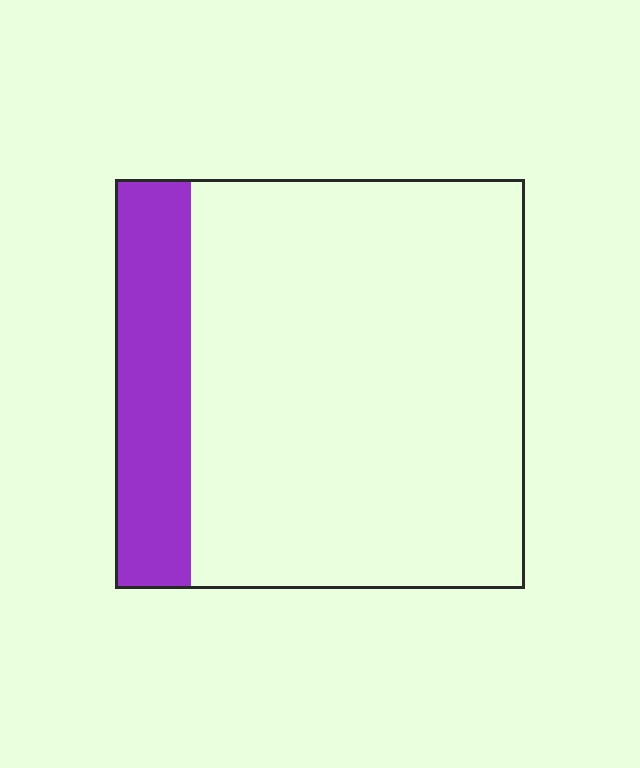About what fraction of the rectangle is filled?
About one fifth (1/5).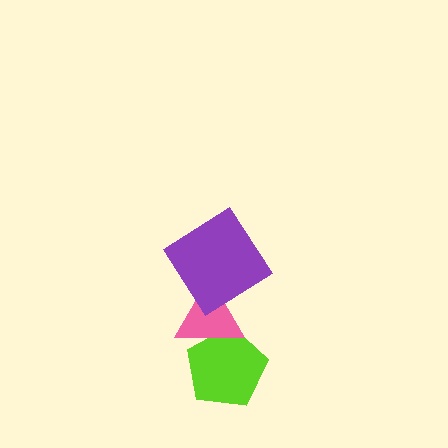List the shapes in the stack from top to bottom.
From top to bottom: the purple diamond, the pink triangle, the lime pentagon.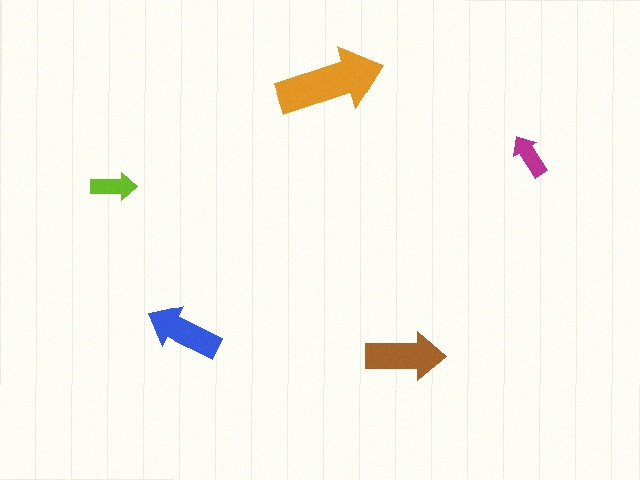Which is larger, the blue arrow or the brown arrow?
The brown one.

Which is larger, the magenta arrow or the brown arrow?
The brown one.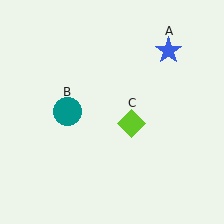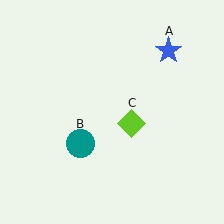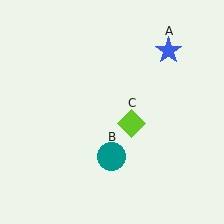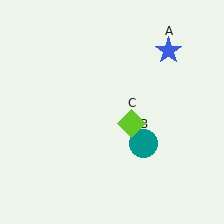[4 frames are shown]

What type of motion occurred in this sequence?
The teal circle (object B) rotated counterclockwise around the center of the scene.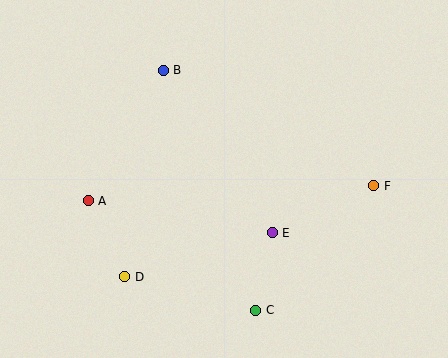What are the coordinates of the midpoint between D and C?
The midpoint between D and C is at (190, 294).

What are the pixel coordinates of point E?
Point E is at (272, 233).